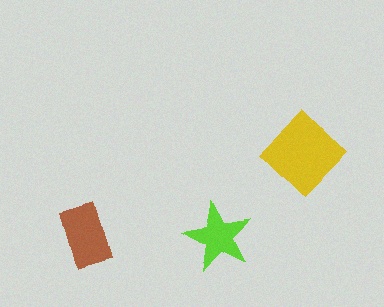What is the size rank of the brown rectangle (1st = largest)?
2nd.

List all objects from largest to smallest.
The yellow diamond, the brown rectangle, the lime star.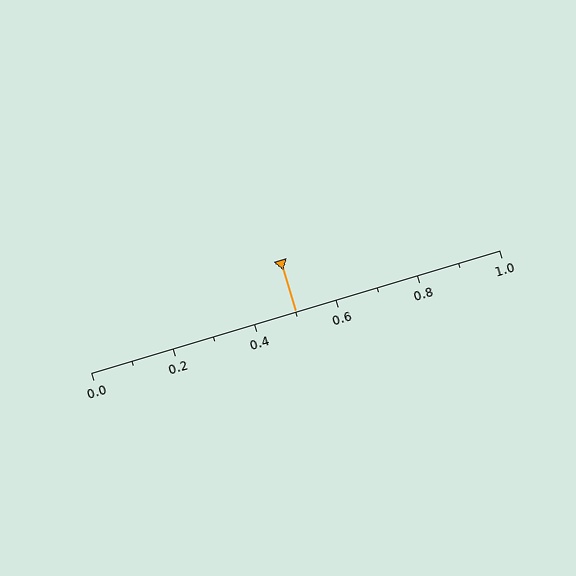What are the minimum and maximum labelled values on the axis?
The axis runs from 0.0 to 1.0.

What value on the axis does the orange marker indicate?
The marker indicates approximately 0.5.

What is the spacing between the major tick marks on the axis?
The major ticks are spaced 0.2 apart.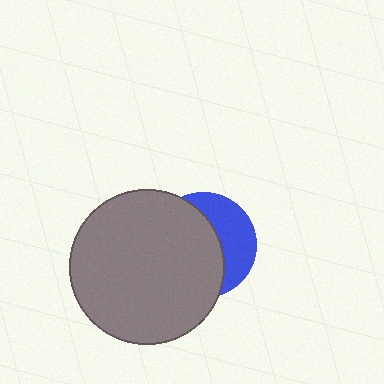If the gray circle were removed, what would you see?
You would see the complete blue circle.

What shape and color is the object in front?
The object in front is a gray circle.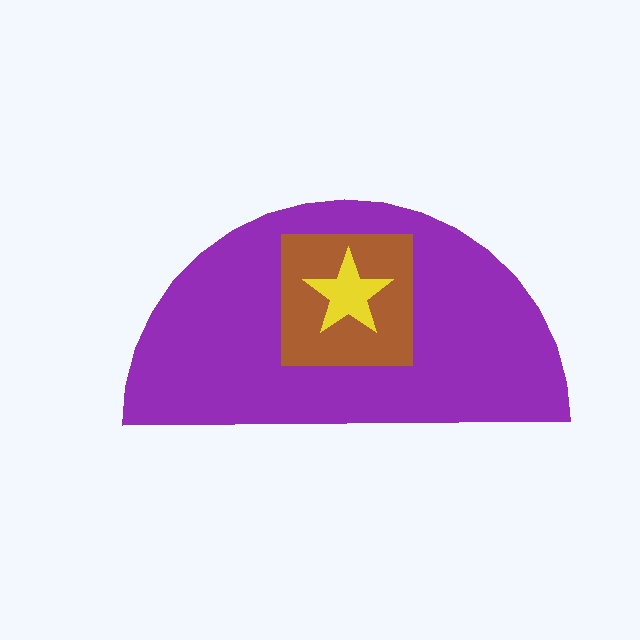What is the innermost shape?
The yellow star.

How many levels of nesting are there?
3.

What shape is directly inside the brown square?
The yellow star.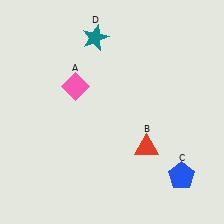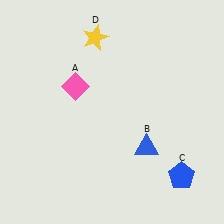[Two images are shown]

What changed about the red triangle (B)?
In Image 1, B is red. In Image 2, it changed to blue.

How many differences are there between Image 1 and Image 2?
There are 2 differences between the two images.